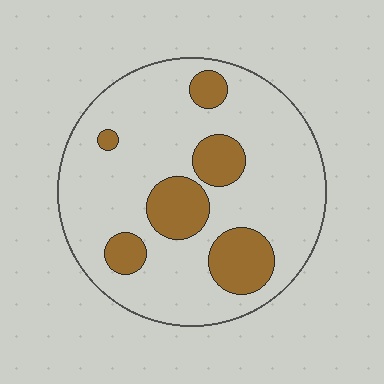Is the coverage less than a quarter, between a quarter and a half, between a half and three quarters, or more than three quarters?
Less than a quarter.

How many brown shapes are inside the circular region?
6.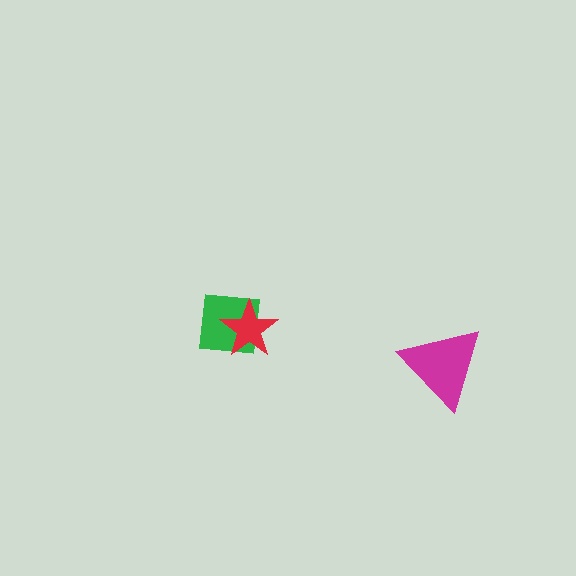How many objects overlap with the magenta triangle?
0 objects overlap with the magenta triangle.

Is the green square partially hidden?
Yes, it is partially covered by another shape.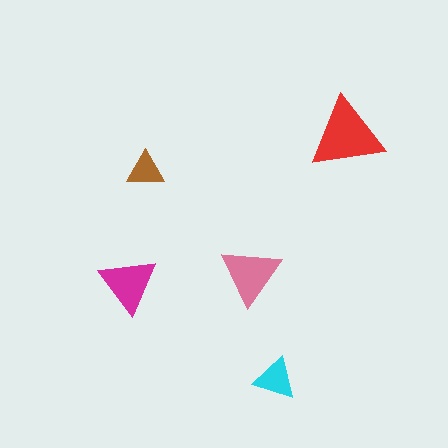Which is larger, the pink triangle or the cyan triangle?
The pink one.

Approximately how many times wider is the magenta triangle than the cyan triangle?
About 1.5 times wider.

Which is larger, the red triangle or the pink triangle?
The red one.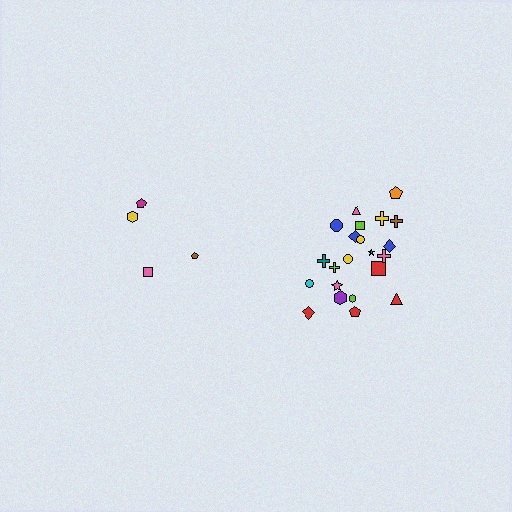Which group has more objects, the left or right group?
The right group.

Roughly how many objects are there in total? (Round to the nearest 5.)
Roughly 25 objects in total.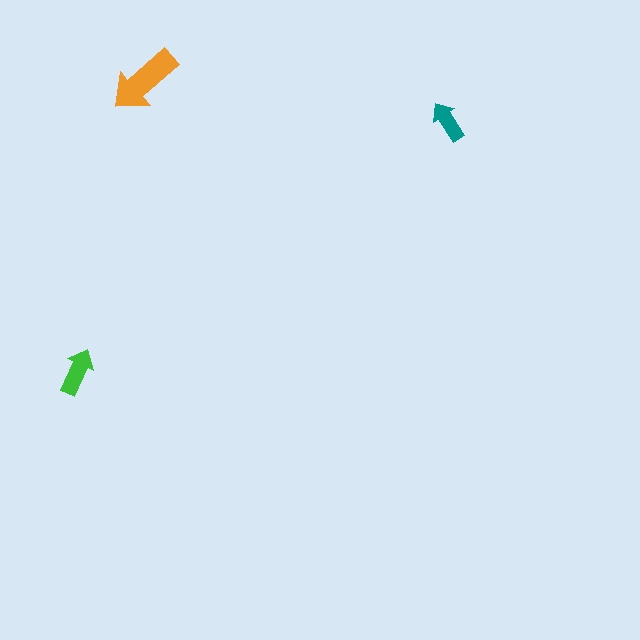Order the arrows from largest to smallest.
the orange one, the green one, the teal one.